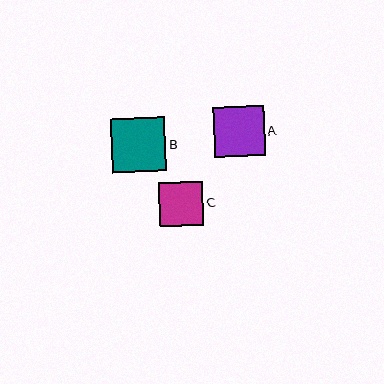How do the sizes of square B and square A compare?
Square B and square A are approximately the same size.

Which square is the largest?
Square B is the largest with a size of approximately 54 pixels.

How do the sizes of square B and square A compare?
Square B and square A are approximately the same size.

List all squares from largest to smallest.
From largest to smallest: B, A, C.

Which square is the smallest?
Square C is the smallest with a size of approximately 44 pixels.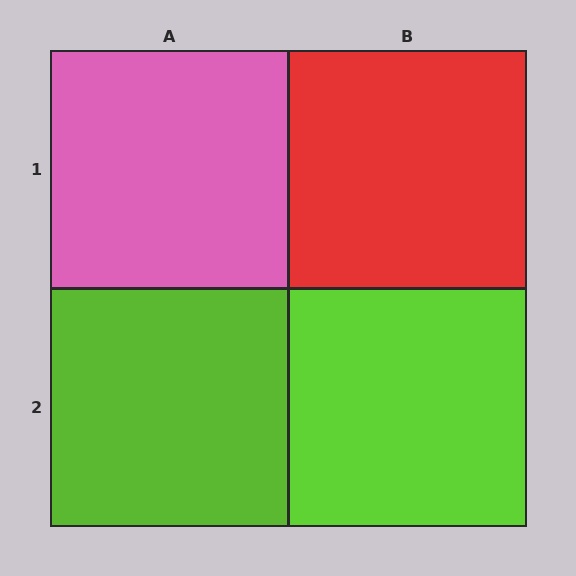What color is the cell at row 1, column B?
Red.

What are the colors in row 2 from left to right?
Lime, lime.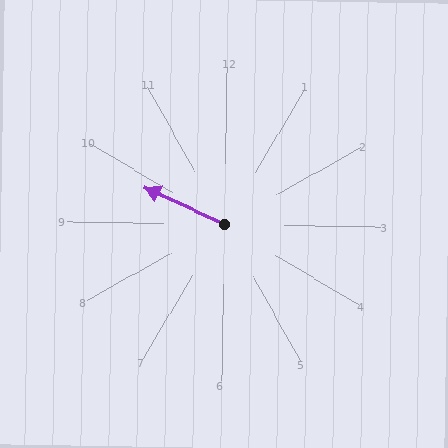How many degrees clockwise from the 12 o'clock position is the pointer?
Approximately 294 degrees.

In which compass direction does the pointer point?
Northwest.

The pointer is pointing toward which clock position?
Roughly 10 o'clock.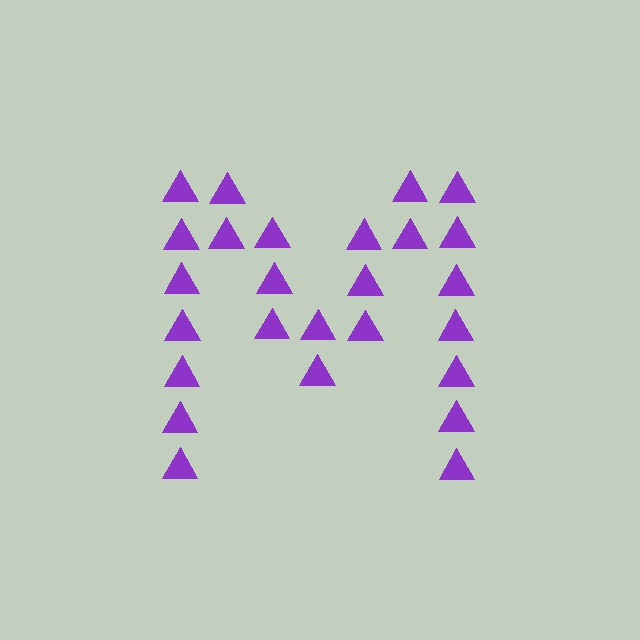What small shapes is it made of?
It is made of small triangles.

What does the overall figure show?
The overall figure shows the letter M.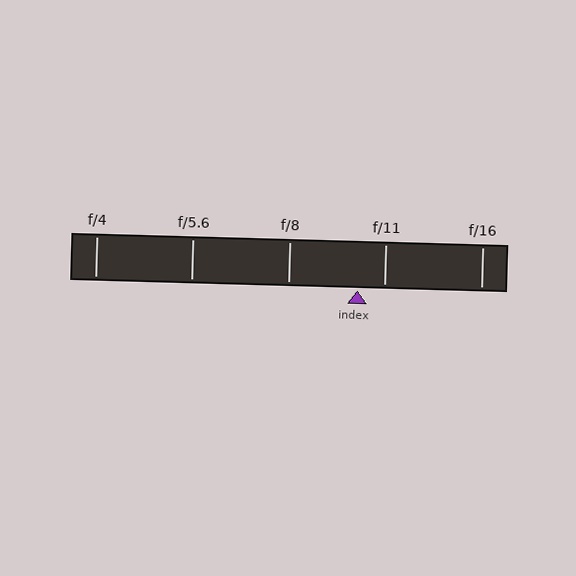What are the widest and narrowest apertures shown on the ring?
The widest aperture shown is f/4 and the narrowest is f/16.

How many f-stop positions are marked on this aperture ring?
There are 5 f-stop positions marked.